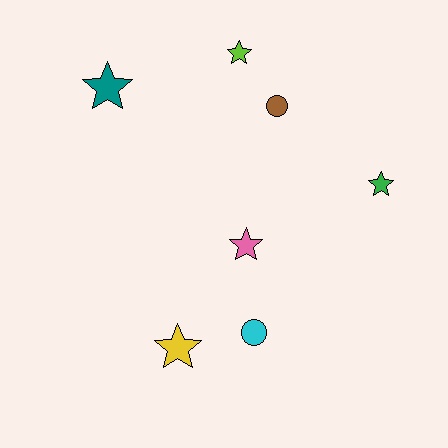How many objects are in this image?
There are 7 objects.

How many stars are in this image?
There are 5 stars.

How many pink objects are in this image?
There is 1 pink object.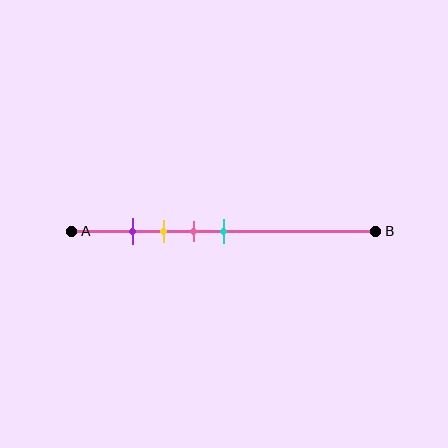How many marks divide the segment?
There are 4 marks dividing the segment.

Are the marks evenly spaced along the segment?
Yes, the marks are approximately evenly spaced.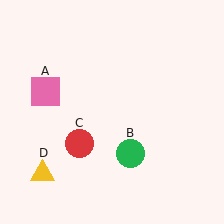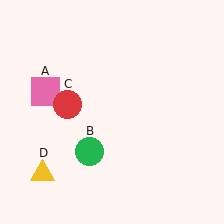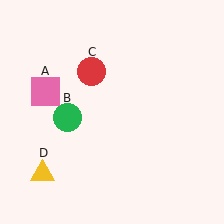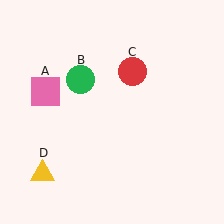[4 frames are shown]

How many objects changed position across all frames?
2 objects changed position: green circle (object B), red circle (object C).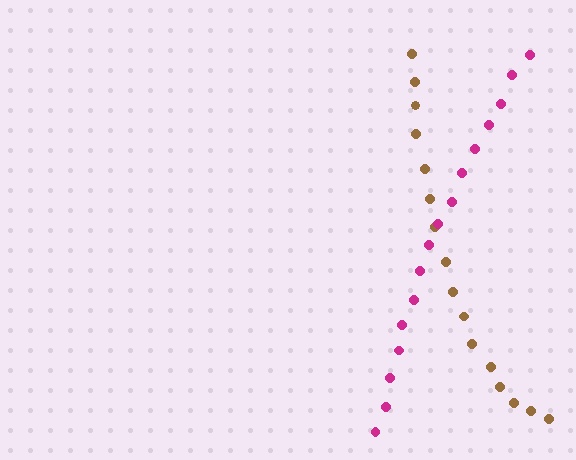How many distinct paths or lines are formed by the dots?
There are 2 distinct paths.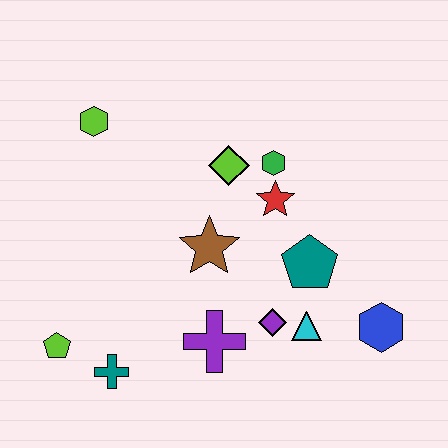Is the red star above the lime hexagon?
No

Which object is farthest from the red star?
The lime pentagon is farthest from the red star.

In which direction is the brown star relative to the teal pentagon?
The brown star is to the left of the teal pentagon.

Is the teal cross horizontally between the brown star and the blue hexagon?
No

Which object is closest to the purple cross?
The purple diamond is closest to the purple cross.